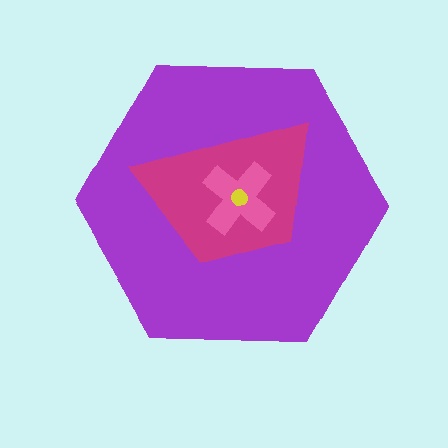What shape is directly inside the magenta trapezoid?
The pink cross.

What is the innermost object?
The yellow circle.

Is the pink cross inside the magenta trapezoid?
Yes.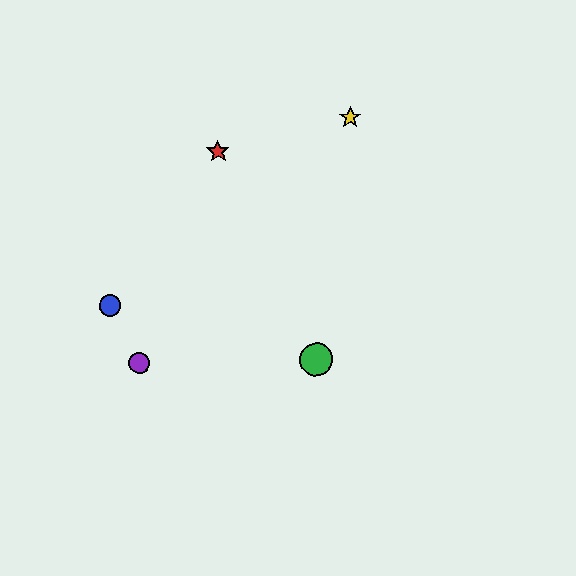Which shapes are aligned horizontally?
The green circle, the purple circle are aligned horizontally.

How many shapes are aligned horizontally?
2 shapes (the green circle, the purple circle) are aligned horizontally.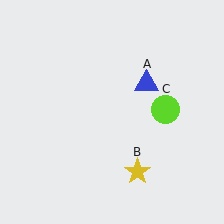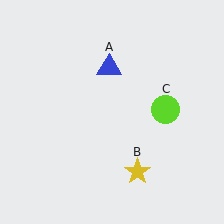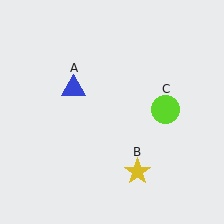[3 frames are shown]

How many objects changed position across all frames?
1 object changed position: blue triangle (object A).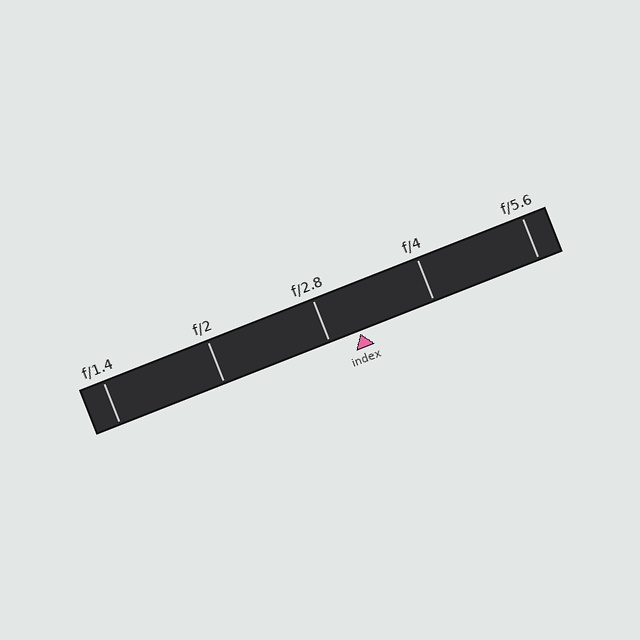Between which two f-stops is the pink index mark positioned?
The index mark is between f/2.8 and f/4.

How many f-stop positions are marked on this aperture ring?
There are 5 f-stop positions marked.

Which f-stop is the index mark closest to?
The index mark is closest to f/2.8.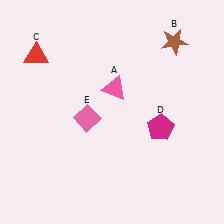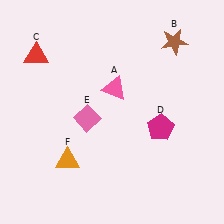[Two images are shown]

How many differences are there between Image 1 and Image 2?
There is 1 difference between the two images.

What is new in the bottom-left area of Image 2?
An orange triangle (F) was added in the bottom-left area of Image 2.